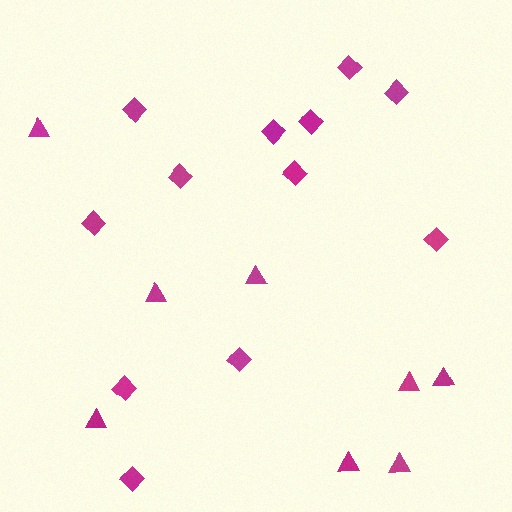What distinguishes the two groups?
There are 2 groups: one group of triangles (8) and one group of diamonds (12).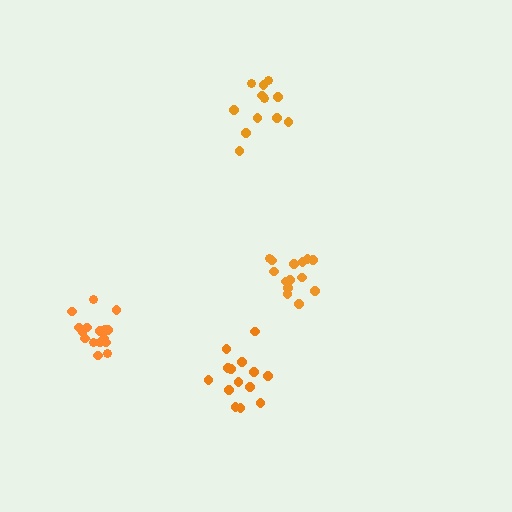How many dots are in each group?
Group 1: 14 dots, Group 2: 16 dots, Group 3: 14 dots, Group 4: 12 dots (56 total).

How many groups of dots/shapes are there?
There are 4 groups.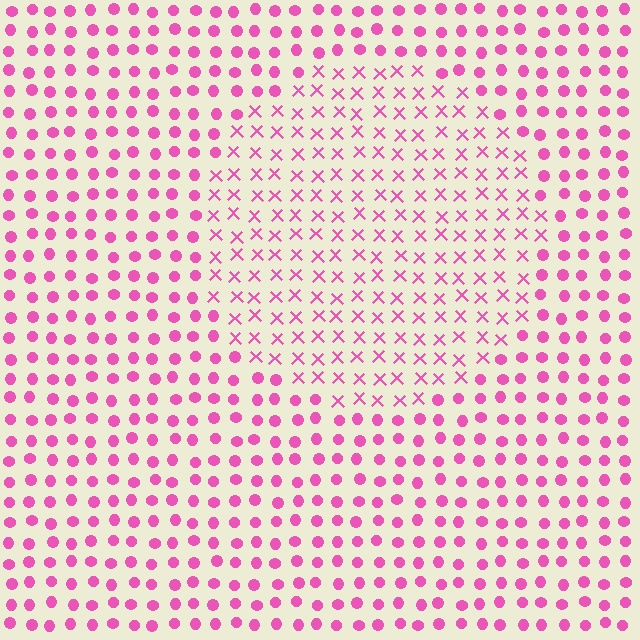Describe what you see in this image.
The image is filled with small pink elements arranged in a uniform grid. A circle-shaped region contains X marks, while the surrounding area contains circles. The boundary is defined purely by the change in element shape.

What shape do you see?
I see a circle.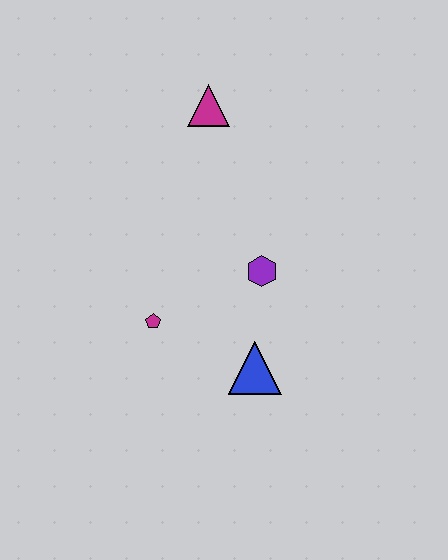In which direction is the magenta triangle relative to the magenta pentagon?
The magenta triangle is above the magenta pentagon.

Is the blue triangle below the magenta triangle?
Yes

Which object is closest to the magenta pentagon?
The blue triangle is closest to the magenta pentagon.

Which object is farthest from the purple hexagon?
The magenta triangle is farthest from the purple hexagon.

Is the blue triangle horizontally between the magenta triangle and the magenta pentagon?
No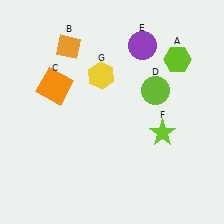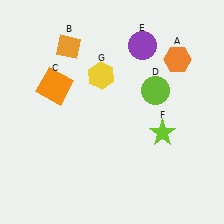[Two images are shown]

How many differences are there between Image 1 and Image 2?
There is 1 difference between the two images.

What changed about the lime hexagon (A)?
In Image 1, A is lime. In Image 2, it changed to orange.